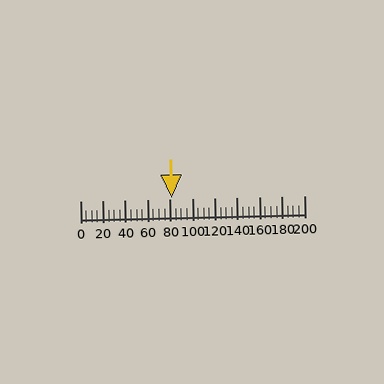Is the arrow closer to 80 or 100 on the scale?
The arrow is closer to 80.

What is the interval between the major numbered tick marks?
The major tick marks are spaced 20 units apart.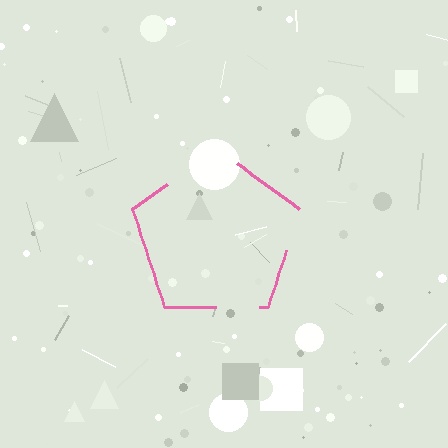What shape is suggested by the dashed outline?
The dashed outline suggests a pentagon.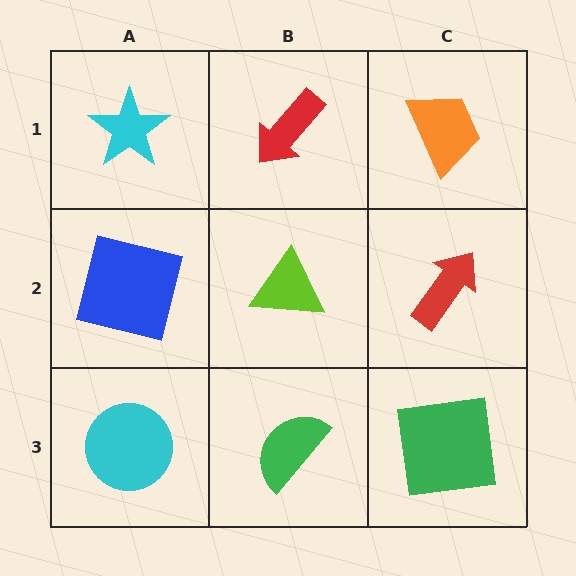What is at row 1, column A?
A cyan star.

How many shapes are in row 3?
3 shapes.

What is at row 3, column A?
A cyan circle.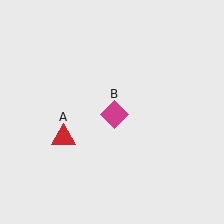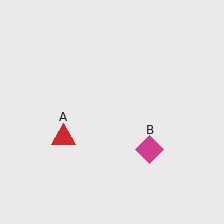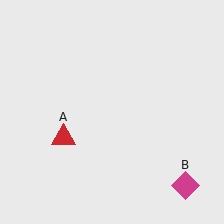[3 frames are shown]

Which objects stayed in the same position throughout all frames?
Red triangle (object A) remained stationary.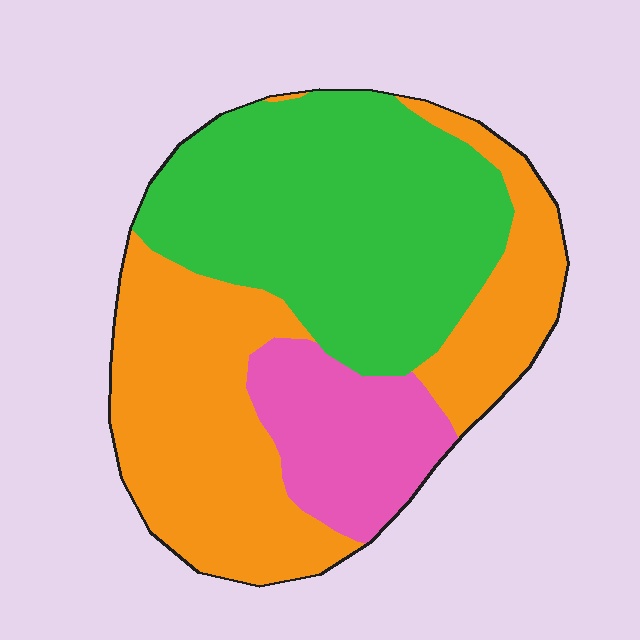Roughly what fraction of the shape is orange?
Orange covers roughly 40% of the shape.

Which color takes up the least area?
Pink, at roughly 15%.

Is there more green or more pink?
Green.